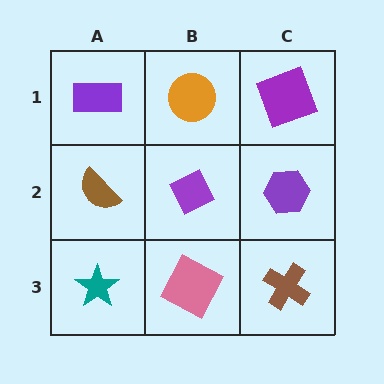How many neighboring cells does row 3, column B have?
3.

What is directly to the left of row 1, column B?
A purple rectangle.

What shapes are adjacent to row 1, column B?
A purple diamond (row 2, column B), a purple rectangle (row 1, column A), a purple square (row 1, column C).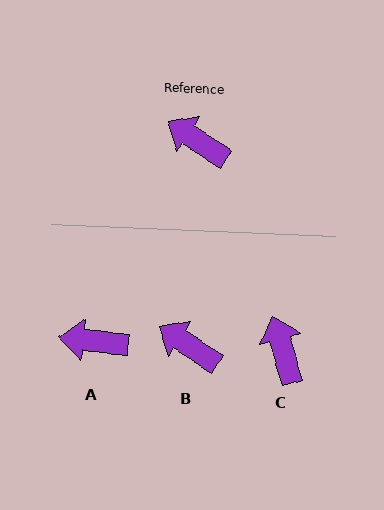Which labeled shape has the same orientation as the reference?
B.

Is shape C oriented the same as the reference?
No, it is off by about 41 degrees.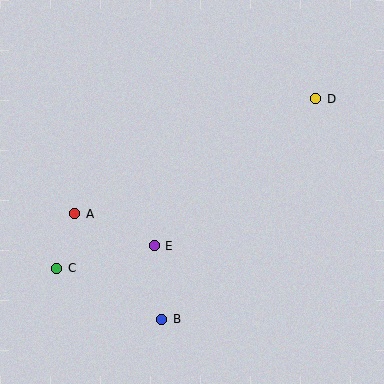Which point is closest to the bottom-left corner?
Point C is closest to the bottom-left corner.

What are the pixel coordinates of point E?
Point E is at (154, 246).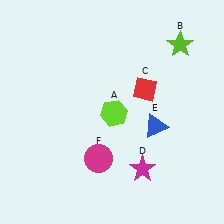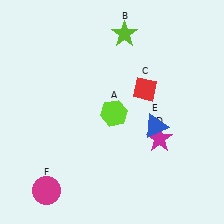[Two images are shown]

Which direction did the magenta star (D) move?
The magenta star (D) moved up.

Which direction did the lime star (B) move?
The lime star (B) moved left.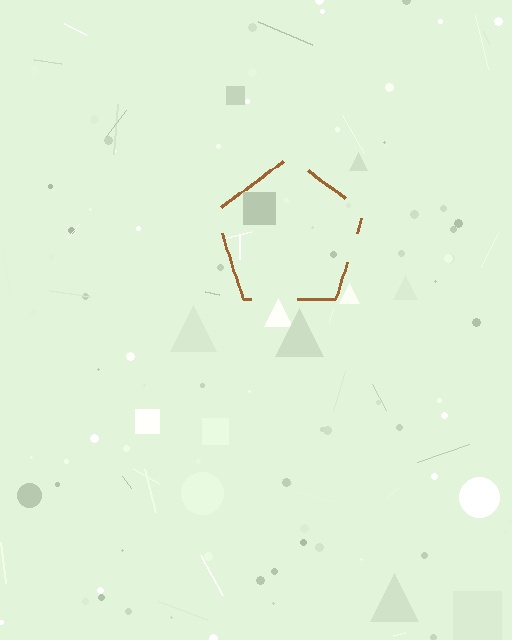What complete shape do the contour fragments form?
The contour fragments form a pentagon.